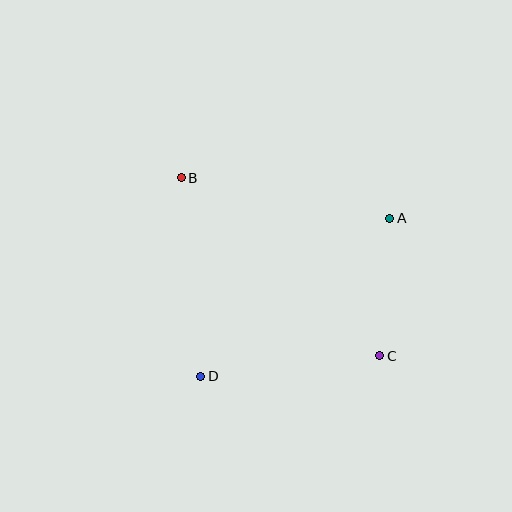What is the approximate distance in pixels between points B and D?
The distance between B and D is approximately 199 pixels.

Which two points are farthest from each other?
Points B and C are farthest from each other.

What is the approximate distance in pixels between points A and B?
The distance between A and B is approximately 213 pixels.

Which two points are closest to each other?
Points A and C are closest to each other.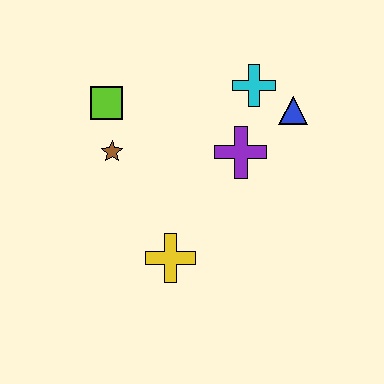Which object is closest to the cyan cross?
The blue triangle is closest to the cyan cross.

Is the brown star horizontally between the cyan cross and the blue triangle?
No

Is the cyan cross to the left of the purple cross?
No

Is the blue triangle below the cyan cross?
Yes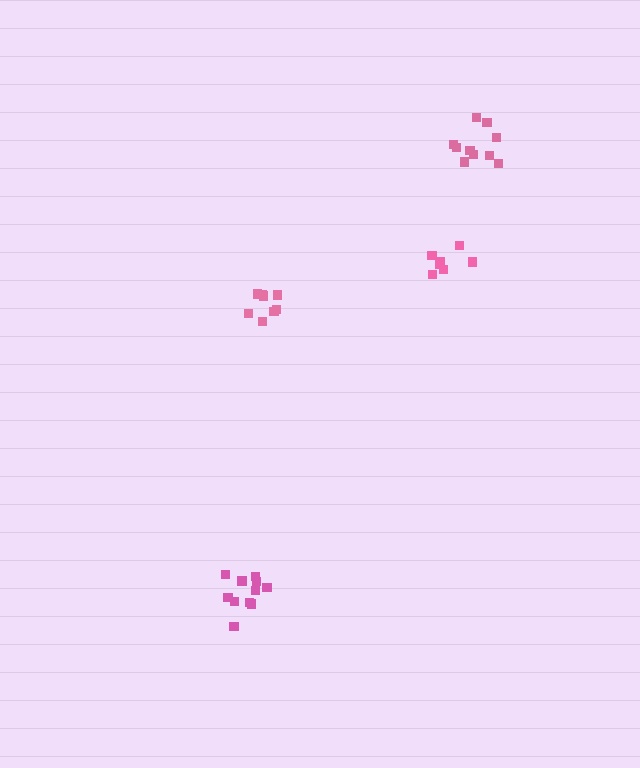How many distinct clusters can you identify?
There are 4 distinct clusters.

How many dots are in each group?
Group 1: 11 dots, Group 2: 7 dots, Group 3: 8 dots, Group 4: 10 dots (36 total).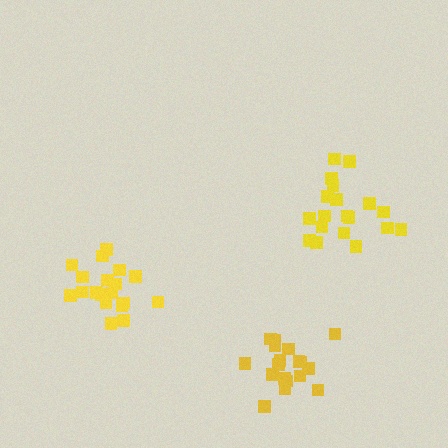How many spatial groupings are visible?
There are 3 spatial groupings.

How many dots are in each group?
Group 1: 18 dots, Group 2: 19 dots, Group 3: 19 dots (56 total).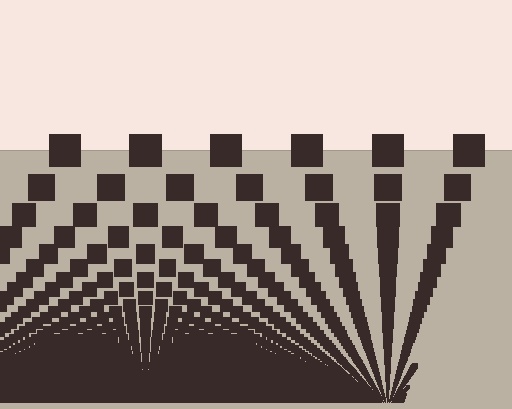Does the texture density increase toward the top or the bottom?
Density increases toward the bottom.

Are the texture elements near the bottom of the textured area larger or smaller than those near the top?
Smaller. The gradient is inverted — elements near the bottom are smaller and denser.